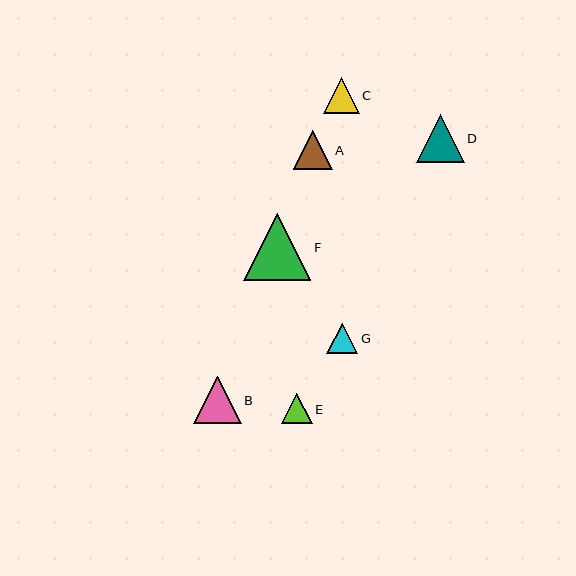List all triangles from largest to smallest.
From largest to smallest: F, D, B, A, C, G, E.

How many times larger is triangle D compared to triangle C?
Triangle D is approximately 1.3 times the size of triangle C.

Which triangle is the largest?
Triangle F is the largest with a size of approximately 67 pixels.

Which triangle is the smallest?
Triangle E is the smallest with a size of approximately 30 pixels.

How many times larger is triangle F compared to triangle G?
Triangle F is approximately 2.2 times the size of triangle G.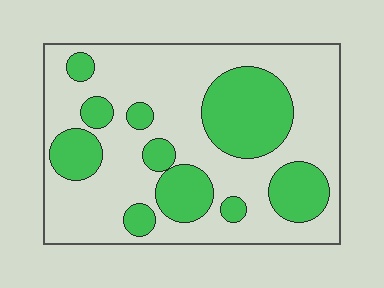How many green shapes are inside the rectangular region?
10.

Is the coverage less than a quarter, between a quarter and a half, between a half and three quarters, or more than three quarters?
Between a quarter and a half.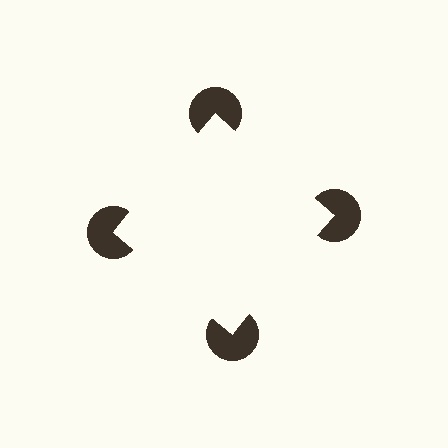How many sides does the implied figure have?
4 sides.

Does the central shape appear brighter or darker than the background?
It typically appears slightly brighter than the background, even though no actual brightness change is drawn.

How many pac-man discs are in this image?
There are 4 — one at each vertex of the illusory square.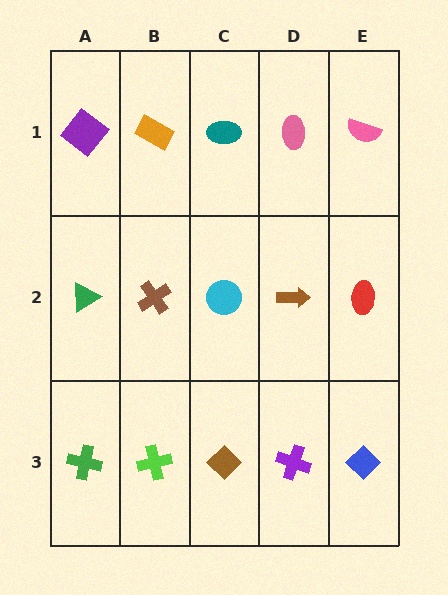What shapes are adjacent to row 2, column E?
A pink semicircle (row 1, column E), a blue diamond (row 3, column E), a brown arrow (row 2, column D).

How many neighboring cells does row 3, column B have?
3.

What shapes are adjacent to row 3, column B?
A brown cross (row 2, column B), a green cross (row 3, column A), a brown diamond (row 3, column C).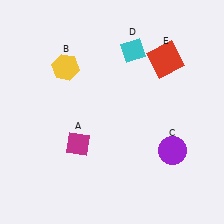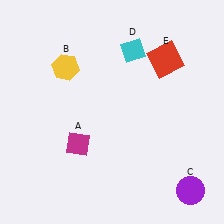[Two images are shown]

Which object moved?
The purple circle (C) moved down.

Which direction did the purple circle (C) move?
The purple circle (C) moved down.